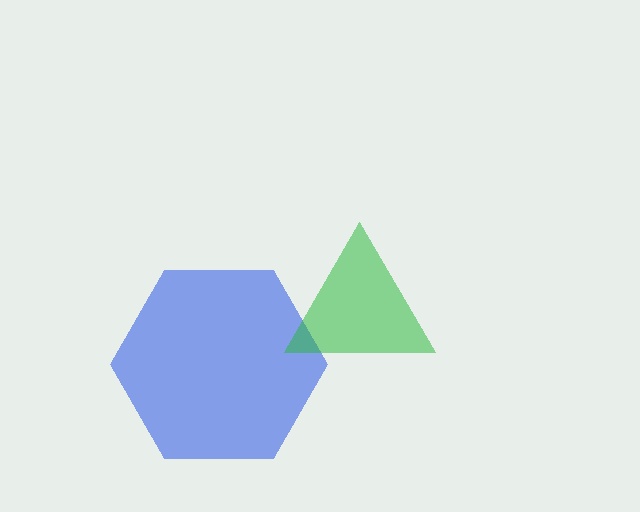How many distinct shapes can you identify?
There are 2 distinct shapes: a blue hexagon, a green triangle.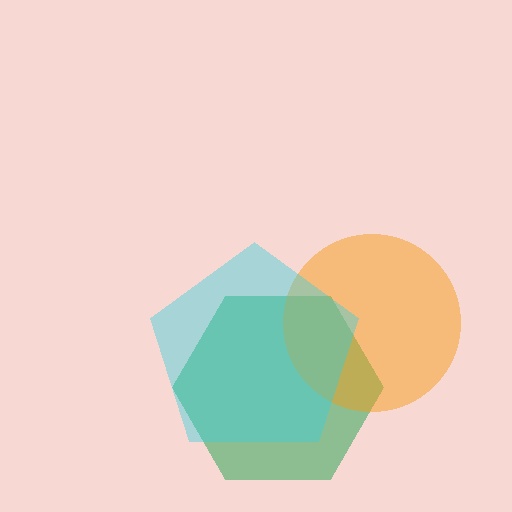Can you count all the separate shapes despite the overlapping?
Yes, there are 3 separate shapes.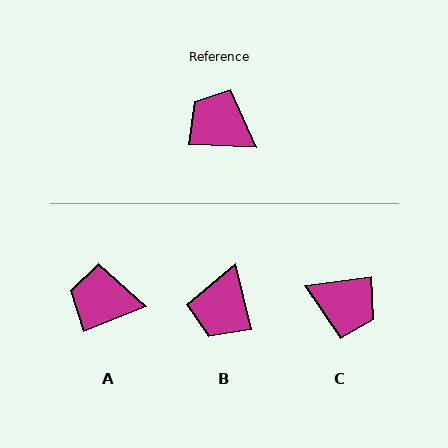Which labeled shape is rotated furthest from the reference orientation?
C, about 170 degrees away.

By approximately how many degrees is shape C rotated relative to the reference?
Approximately 170 degrees clockwise.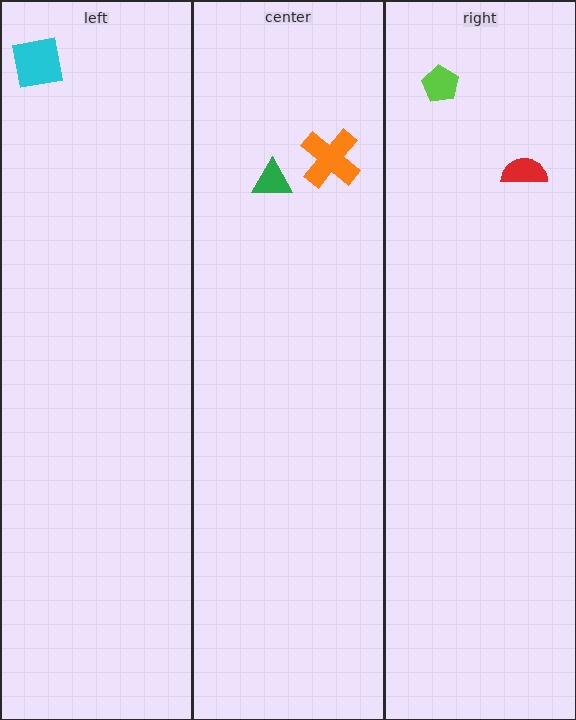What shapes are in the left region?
The cyan square.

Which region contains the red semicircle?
The right region.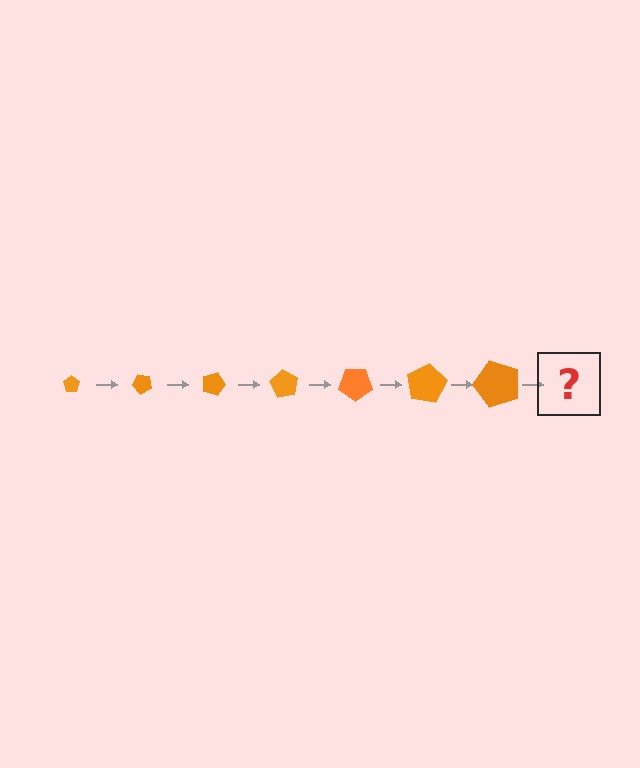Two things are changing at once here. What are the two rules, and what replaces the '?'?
The two rules are that the pentagon grows larger each step and it rotates 45 degrees each step. The '?' should be a pentagon, larger than the previous one and rotated 315 degrees from the start.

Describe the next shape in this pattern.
It should be a pentagon, larger than the previous one and rotated 315 degrees from the start.